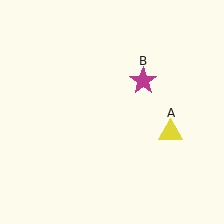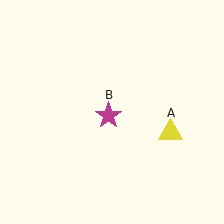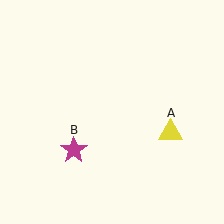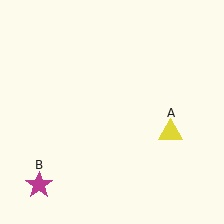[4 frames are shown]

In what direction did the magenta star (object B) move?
The magenta star (object B) moved down and to the left.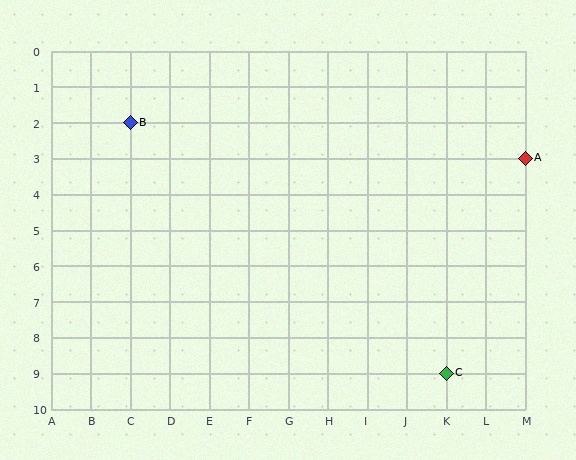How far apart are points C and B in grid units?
Points C and B are 8 columns and 7 rows apart (about 10.6 grid units diagonally).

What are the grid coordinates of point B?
Point B is at grid coordinates (C, 2).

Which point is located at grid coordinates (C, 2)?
Point B is at (C, 2).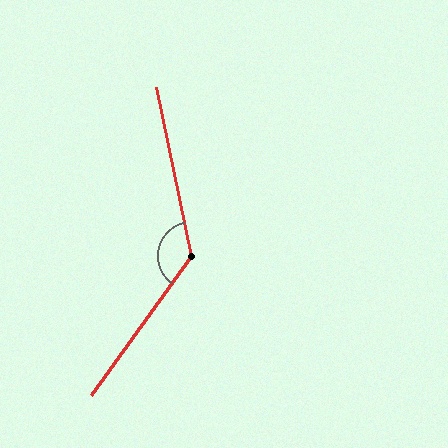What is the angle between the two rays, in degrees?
Approximately 133 degrees.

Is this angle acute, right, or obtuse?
It is obtuse.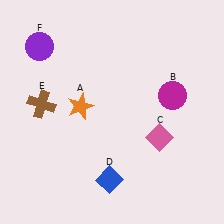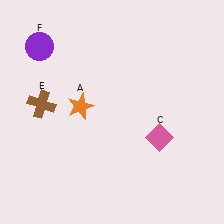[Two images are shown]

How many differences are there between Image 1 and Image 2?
There are 2 differences between the two images.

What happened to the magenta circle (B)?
The magenta circle (B) was removed in Image 2. It was in the top-right area of Image 1.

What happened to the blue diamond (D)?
The blue diamond (D) was removed in Image 2. It was in the bottom-left area of Image 1.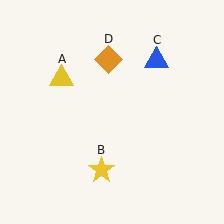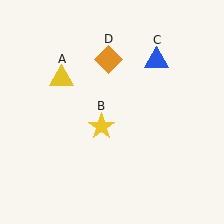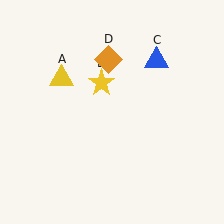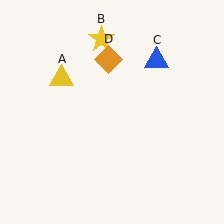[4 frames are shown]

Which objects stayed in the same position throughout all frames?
Yellow triangle (object A) and blue triangle (object C) and orange diamond (object D) remained stationary.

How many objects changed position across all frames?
1 object changed position: yellow star (object B).